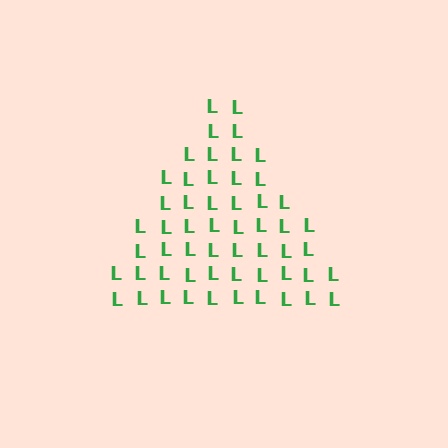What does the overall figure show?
The overall figure shows a triangle.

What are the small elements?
The small elements are letter L's.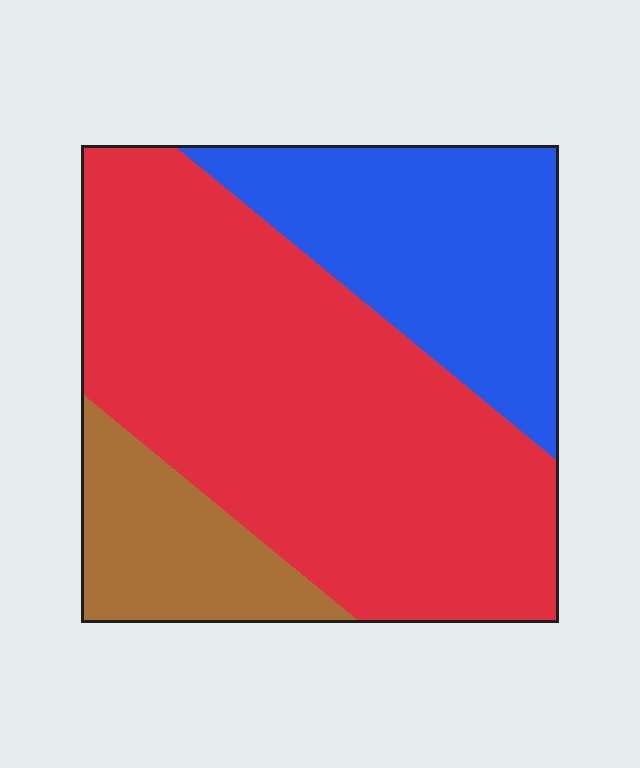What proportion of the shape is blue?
Blue takes up between a quarter and a half of the shape.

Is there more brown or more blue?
Blue.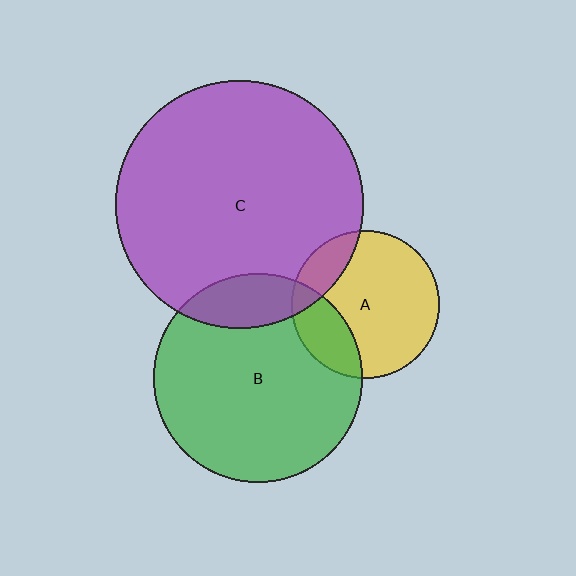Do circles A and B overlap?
Yes.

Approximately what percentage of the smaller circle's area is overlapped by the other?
Approximately 25%.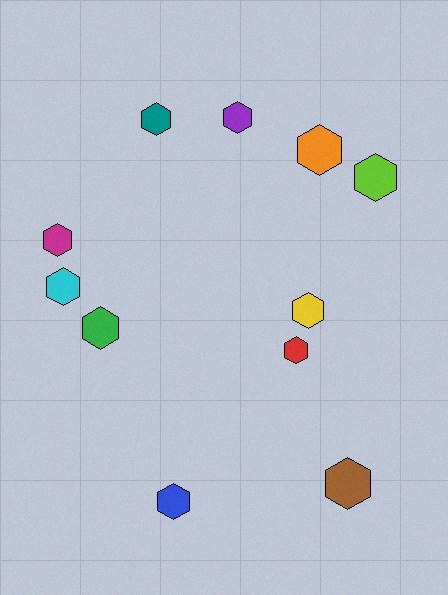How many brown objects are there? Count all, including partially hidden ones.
There is 1 brown object.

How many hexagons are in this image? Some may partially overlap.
There are 11 hexagons.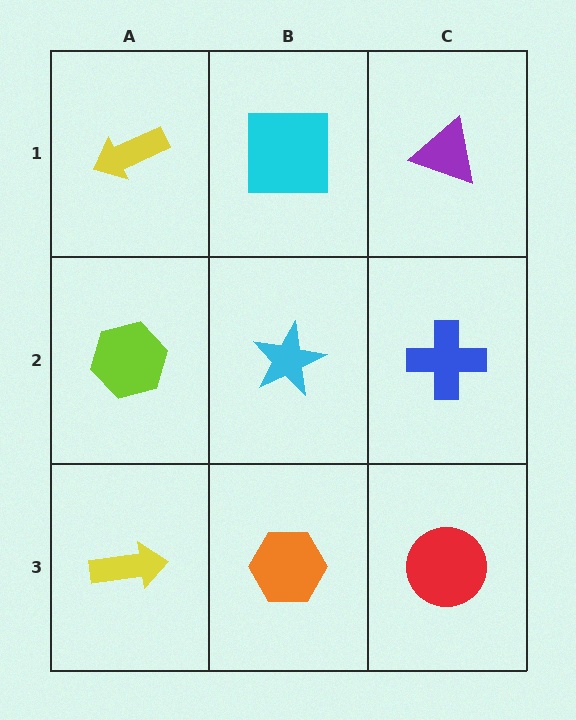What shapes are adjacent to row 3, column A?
A lime hexagon (row 2, column A), an orange hexagon (row 3, column B).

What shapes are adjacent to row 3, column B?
A cyan star (row 2, column B), a yellow arrow (row 3, column A), a red circle (row 3, column C).